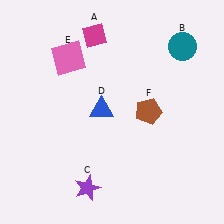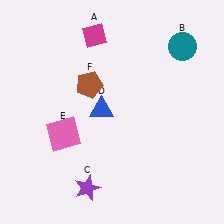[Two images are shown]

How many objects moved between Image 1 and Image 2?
2 objects moved between the two images.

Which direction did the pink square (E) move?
The pink square (E) moved down.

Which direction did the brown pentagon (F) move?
The brown pentagon (F) moved left.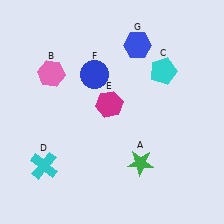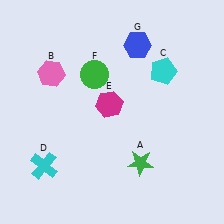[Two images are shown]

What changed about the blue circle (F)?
In Image 1, F is blue. In Image 2, it changed to green.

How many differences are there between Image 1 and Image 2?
There is 1 difference between the two images.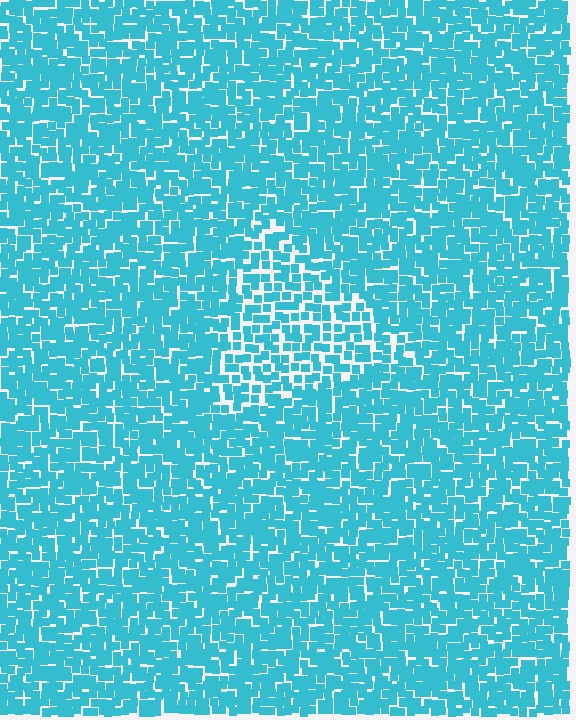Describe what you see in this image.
The image contains small cyan elements arranged at two different densities. A triangle-shaped region is visible where the elements are less densely packed than the surrounding area.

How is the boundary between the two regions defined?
The boundary is defined by a change in element density (approximately 1.5x ratio). All elements are the same color, size, and shape.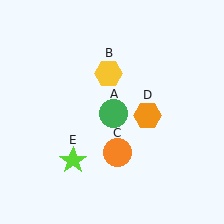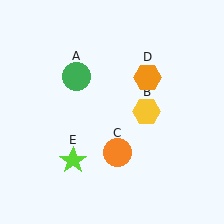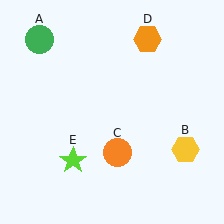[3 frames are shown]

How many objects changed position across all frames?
3 objects changed position: green circle (object A), yellow hexagon (object B), orange hexagon (object D).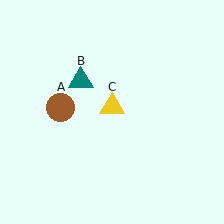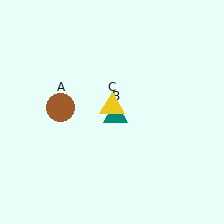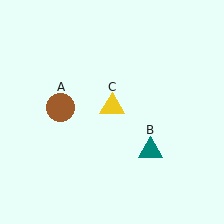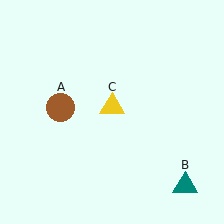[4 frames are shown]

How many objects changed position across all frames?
1 object changed position: teal triangle (object B).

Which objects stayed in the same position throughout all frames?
Brown circle (object A) and yellow triangle (object C) remained stationary.